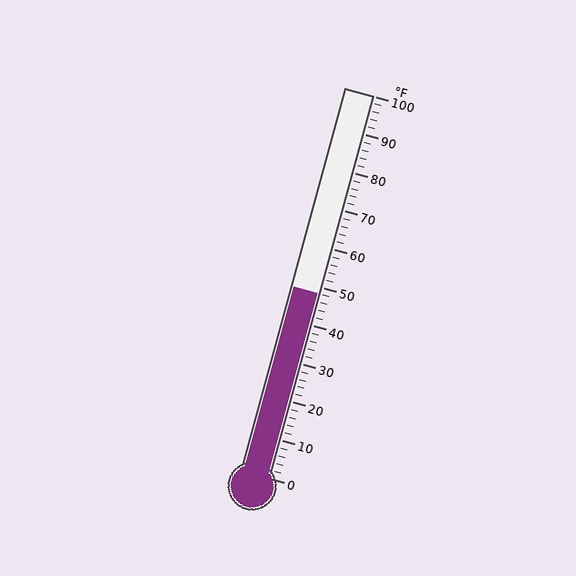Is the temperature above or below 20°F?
The temperature is above 20°F.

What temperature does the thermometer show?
The thermometer shows approximately 48°F.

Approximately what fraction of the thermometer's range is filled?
The thermometer is filled to approximately 50% of its range.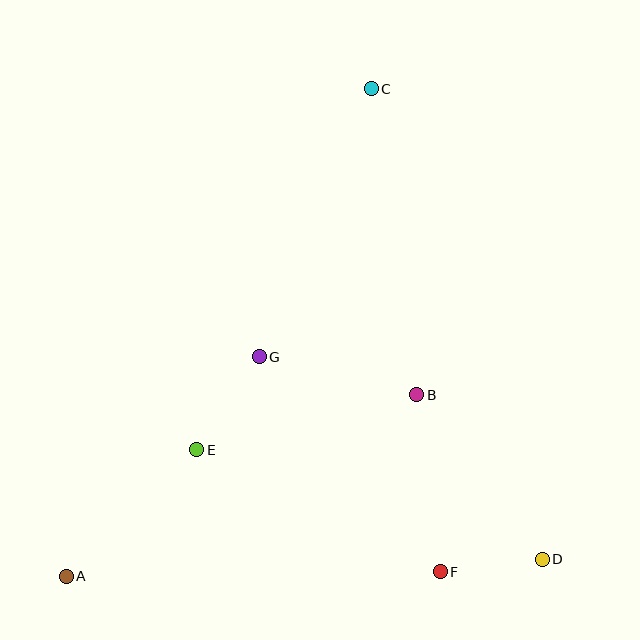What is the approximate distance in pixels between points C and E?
The distance between C and E is approximately 401 pixels.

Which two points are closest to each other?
Points D and F are closest to each other.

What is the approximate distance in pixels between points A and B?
The distance between A and B is approximately 395 pixels.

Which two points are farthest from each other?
Points A and C are farthest from each other.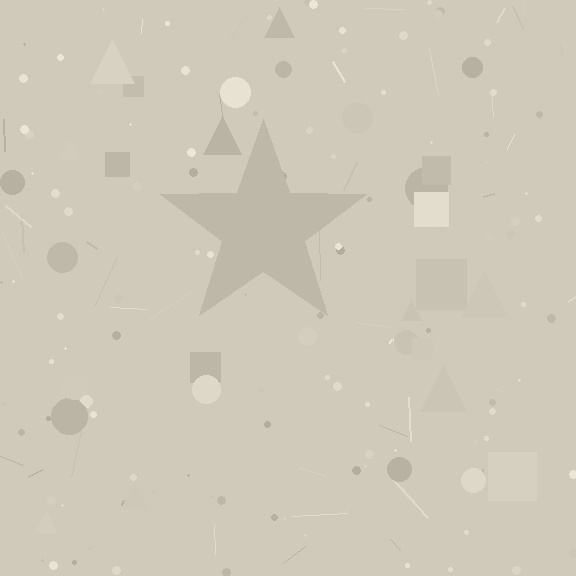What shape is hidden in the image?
A star is hidden in the image.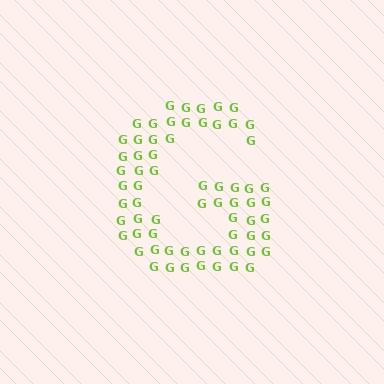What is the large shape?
The large shape is the letter G.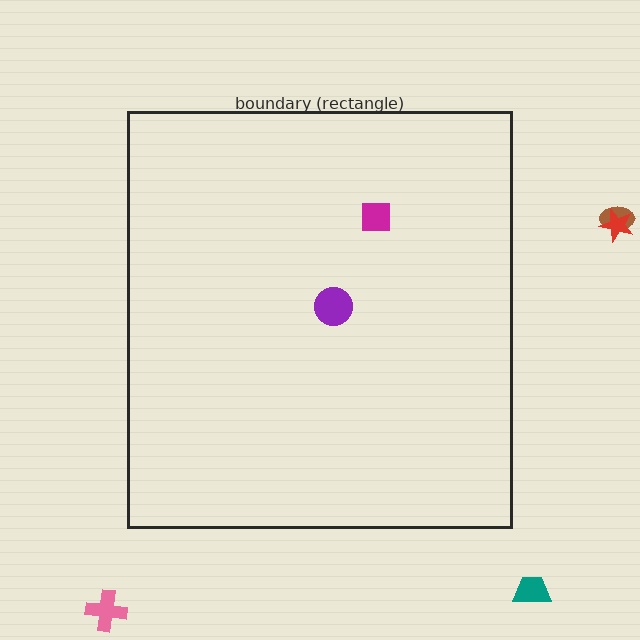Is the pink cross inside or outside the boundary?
Outside.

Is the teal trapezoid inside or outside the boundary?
Outside.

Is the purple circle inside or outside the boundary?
Inside.